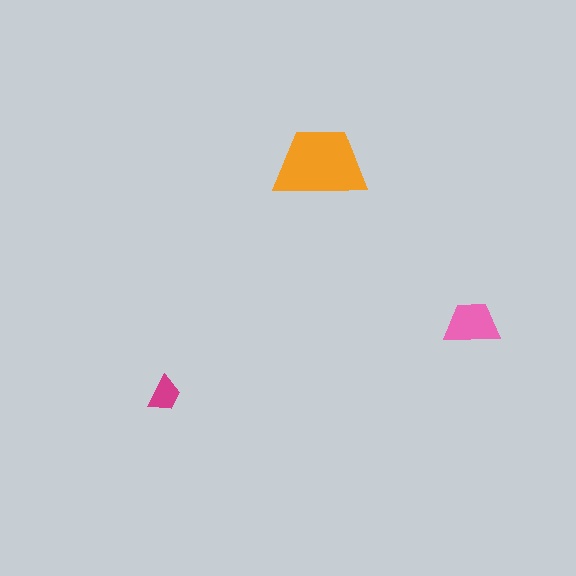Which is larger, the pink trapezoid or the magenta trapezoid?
The pink one.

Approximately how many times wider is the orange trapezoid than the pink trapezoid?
About 1.5 times wider.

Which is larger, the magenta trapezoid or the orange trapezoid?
The orange one.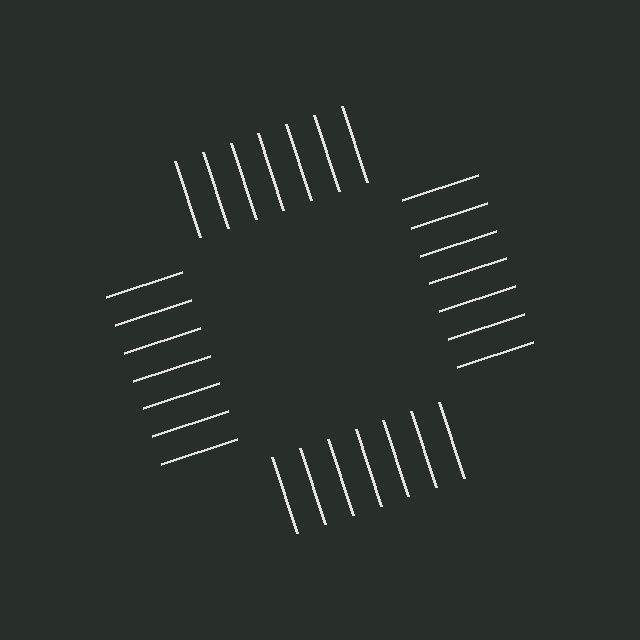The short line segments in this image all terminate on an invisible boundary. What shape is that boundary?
An illusory square — the line segments terminate on its edges but no continuous stroke is drawn.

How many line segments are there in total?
28 — 7 along each of the 4 edges.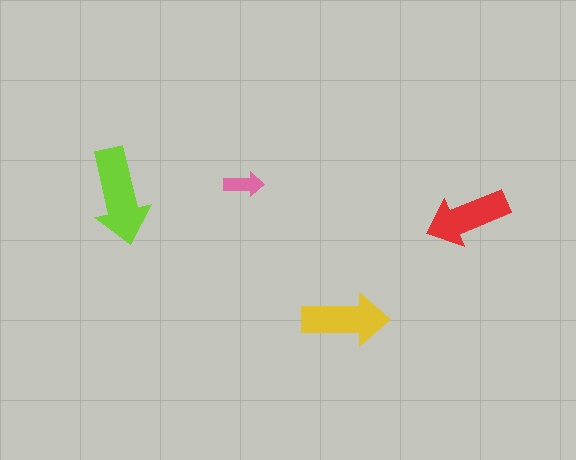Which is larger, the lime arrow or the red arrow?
The lime one.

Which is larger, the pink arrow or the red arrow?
The red one.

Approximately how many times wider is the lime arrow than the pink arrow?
About 2.5 times wider.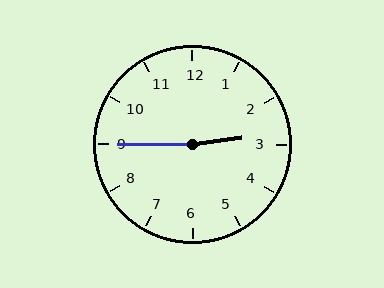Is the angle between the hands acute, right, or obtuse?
It is obtuse.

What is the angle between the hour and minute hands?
Approximately 172 degrees.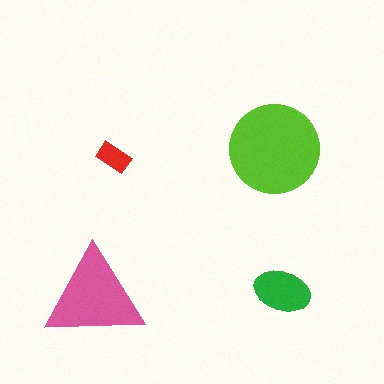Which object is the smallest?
The red rectangle.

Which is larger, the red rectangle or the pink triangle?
The pink triangle.